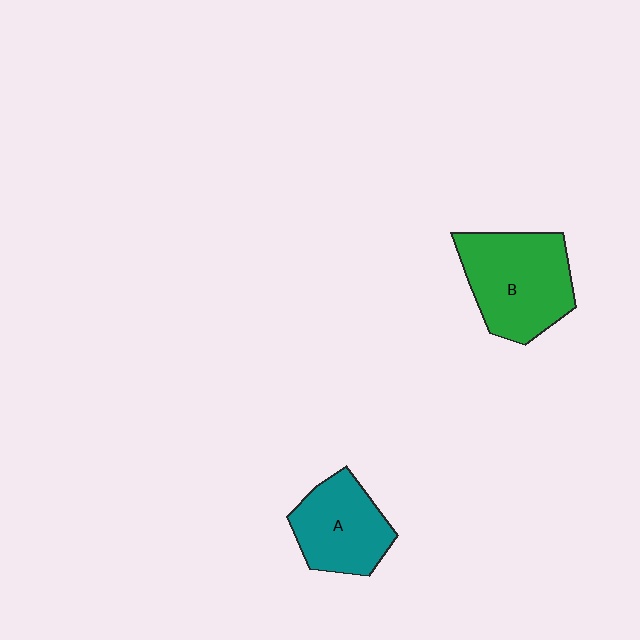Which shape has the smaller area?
Shape A (teal).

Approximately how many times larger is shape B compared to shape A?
Approximately 1.3 times.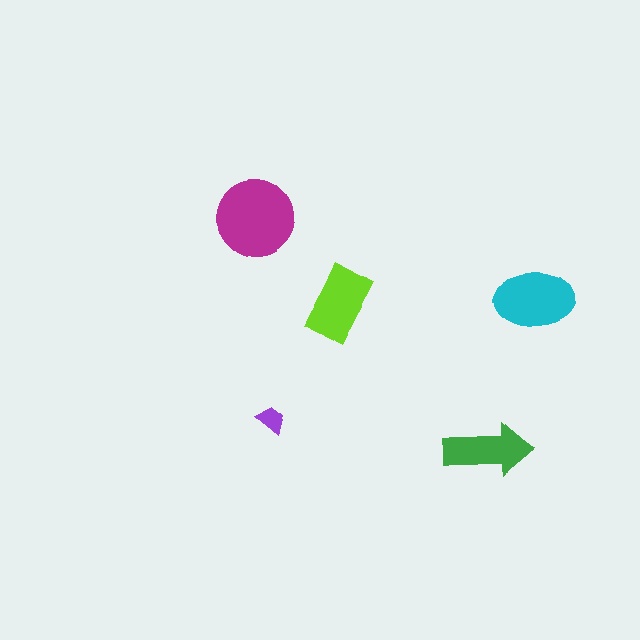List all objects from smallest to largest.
The purple trapezoid, the green arrow, the lime rectangle, the cyan ellipse, the magenta circle.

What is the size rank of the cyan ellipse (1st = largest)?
2nd.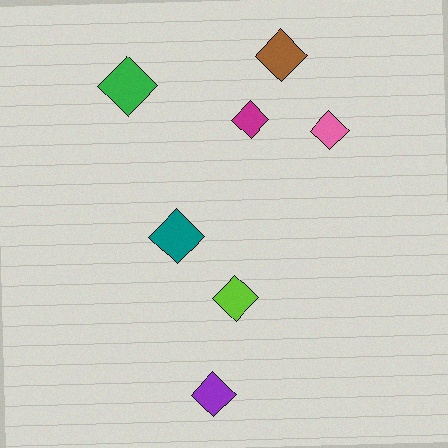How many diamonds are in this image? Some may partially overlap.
There are 7 diamonds.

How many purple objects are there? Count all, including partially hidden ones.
There is 1 purple object.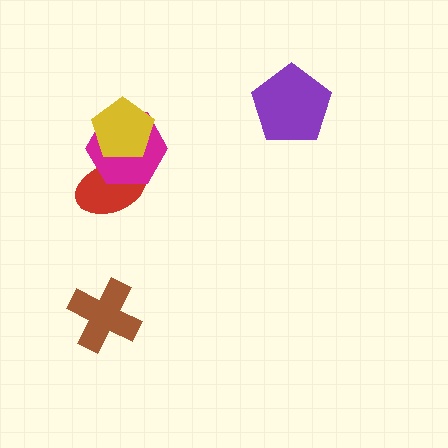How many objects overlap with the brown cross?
0 objects overlap with the brown cross.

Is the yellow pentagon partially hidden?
No, no other shape covers it.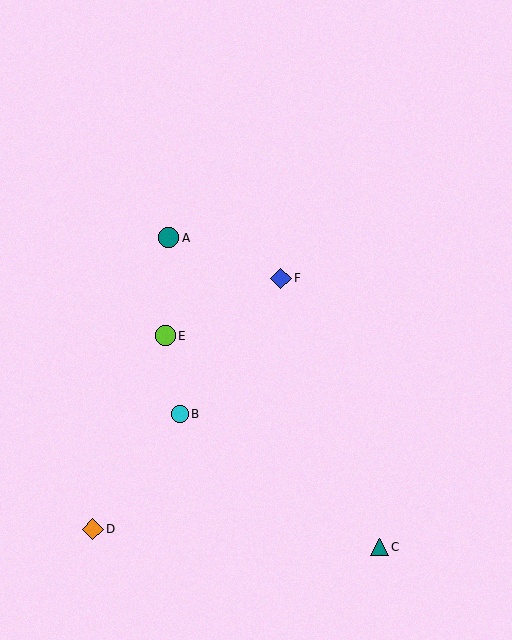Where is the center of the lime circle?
The center of the lime circle is at (165, 336).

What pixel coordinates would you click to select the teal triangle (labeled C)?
Click at (380, 547) to select the teal triangle C.